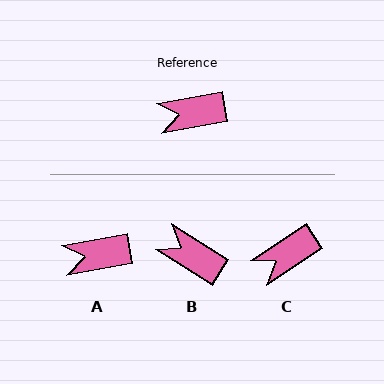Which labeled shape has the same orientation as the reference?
A.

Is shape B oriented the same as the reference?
No, it is off by about 42 degrees.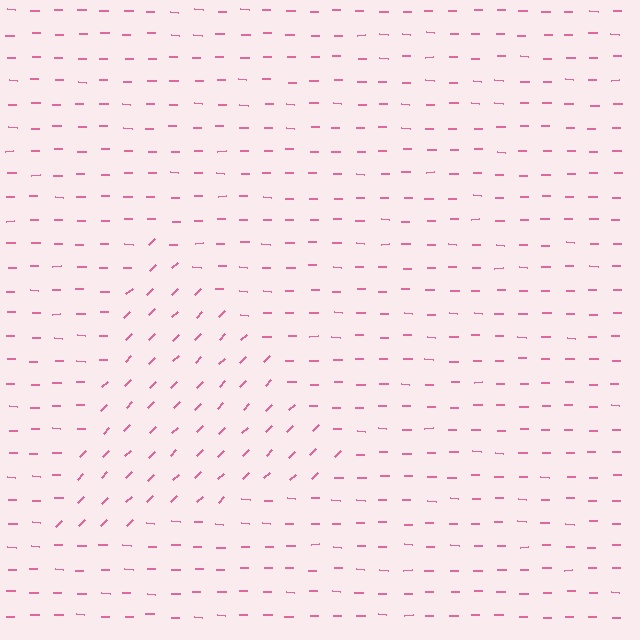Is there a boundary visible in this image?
Yes, there is a texture boundary formed by a change in line orientation.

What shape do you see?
I see a triangle.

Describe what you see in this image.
The image is filled with small pink line segments. A triangle region in the image has lines oriented differently from the surrounding lines, creating a visible texture boundary.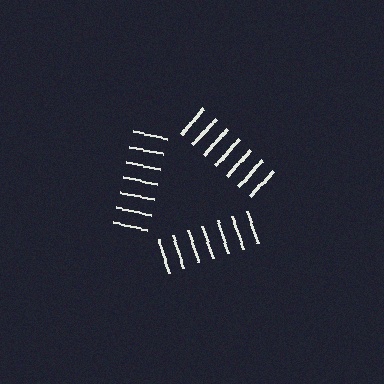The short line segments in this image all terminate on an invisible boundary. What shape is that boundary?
An illusory triangle — the line segments terminate on its edges but no continuous stroke is drawn.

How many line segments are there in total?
21 — 7 along each of the 3 edges.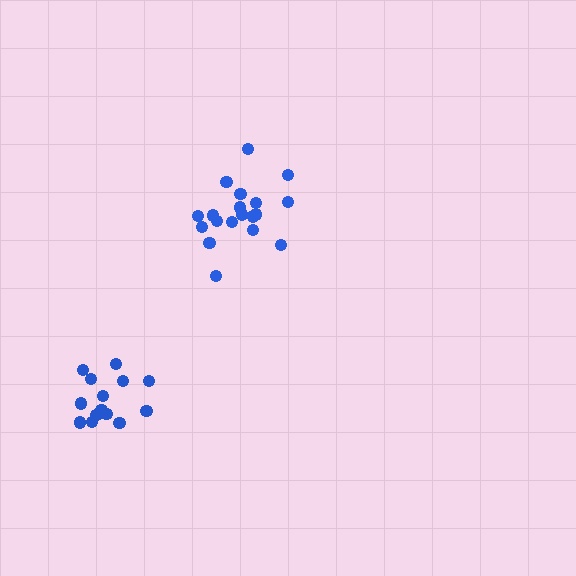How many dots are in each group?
Group 1: 19 dots, Group 2: 14 dots (33 total).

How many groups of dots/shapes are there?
There are 2 groups.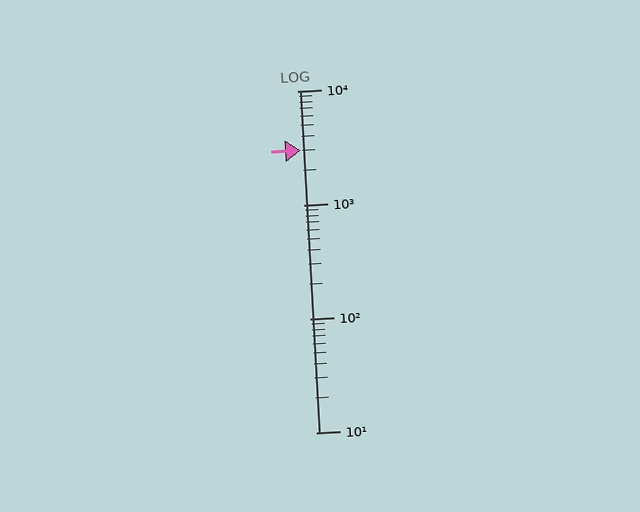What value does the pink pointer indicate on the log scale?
The pointer indicates approximately 3000.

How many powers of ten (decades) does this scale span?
The scale spans 3 decades, from 10 to 10000.